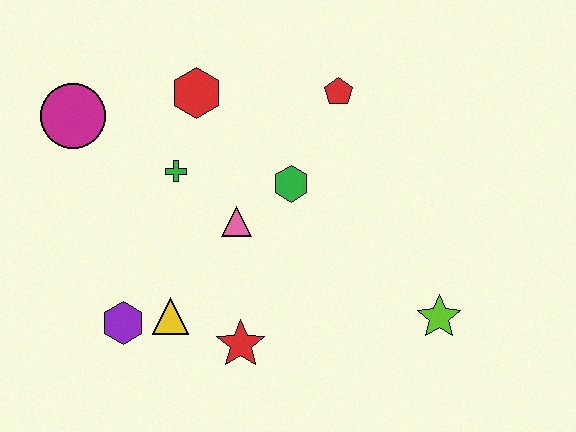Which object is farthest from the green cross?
The lime star is farthest from the green cross.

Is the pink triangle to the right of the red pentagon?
No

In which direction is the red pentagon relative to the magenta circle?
The red pentagon is to the right of the magenta circle.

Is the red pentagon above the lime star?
Yes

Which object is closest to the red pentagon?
The green hexagon is closest to the red pentagon.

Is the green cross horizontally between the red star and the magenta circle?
Yes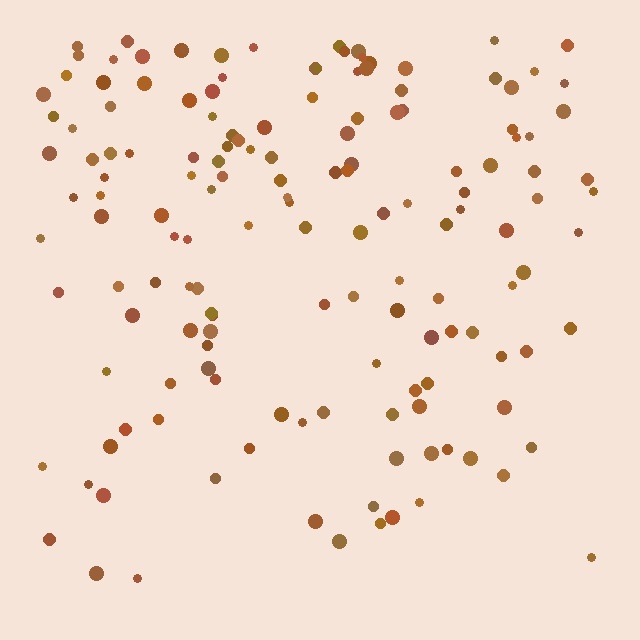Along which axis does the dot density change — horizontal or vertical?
Vertical.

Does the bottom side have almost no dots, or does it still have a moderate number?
Still a moderate number, just noticeably fewer than the top.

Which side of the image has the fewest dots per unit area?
The bottom.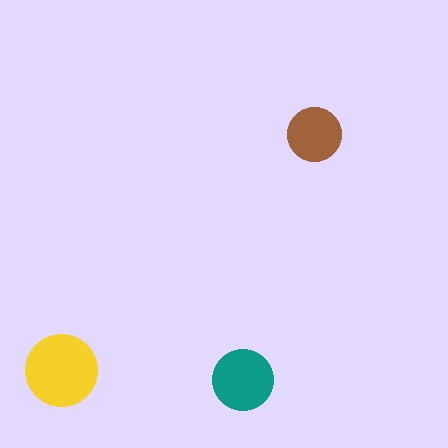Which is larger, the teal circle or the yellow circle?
The yellow one.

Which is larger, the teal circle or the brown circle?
The teal one.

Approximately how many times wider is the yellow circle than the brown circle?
About 1.5 times wider.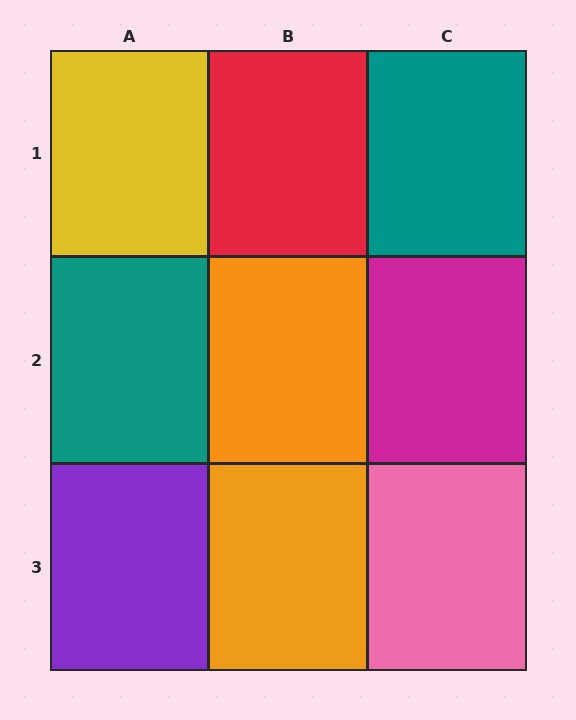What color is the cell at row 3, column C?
Pink.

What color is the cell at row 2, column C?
Magenta.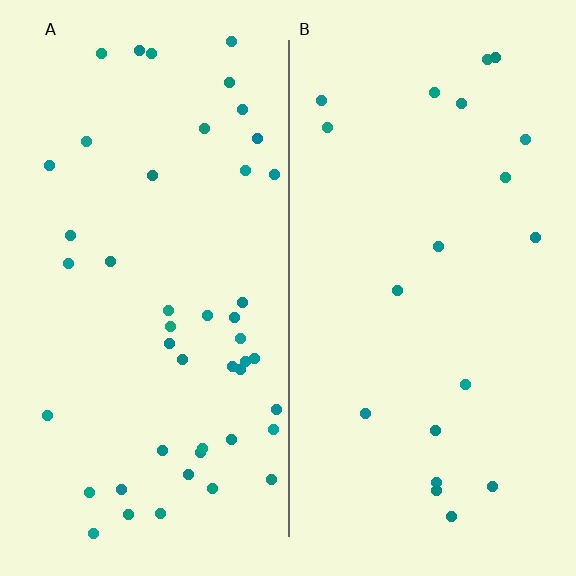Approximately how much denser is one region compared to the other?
Approximately 2.4× — region A over region B.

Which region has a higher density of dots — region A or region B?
A (the left).